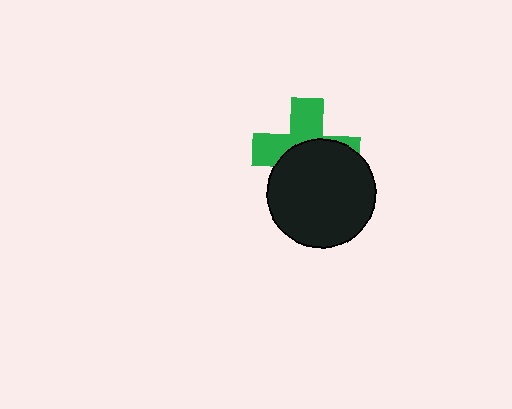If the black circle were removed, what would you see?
You would see the complete green cross.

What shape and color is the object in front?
The object in front is a black circle.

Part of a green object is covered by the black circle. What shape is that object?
It is a cross.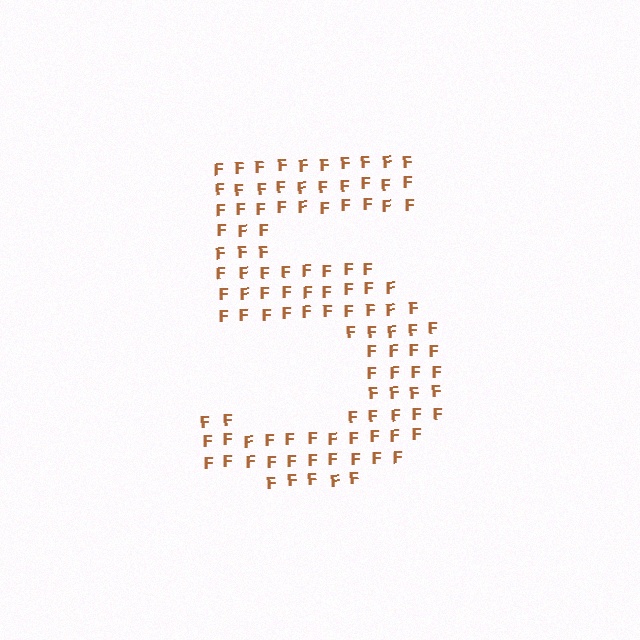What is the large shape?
The large shape is the digit 5.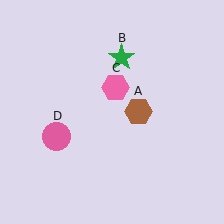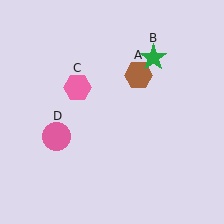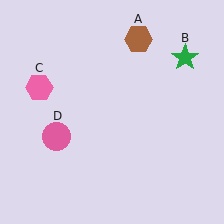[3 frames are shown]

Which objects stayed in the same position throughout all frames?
Pink circle (object D) remained stationary.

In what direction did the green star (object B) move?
The green star (object B) moved right.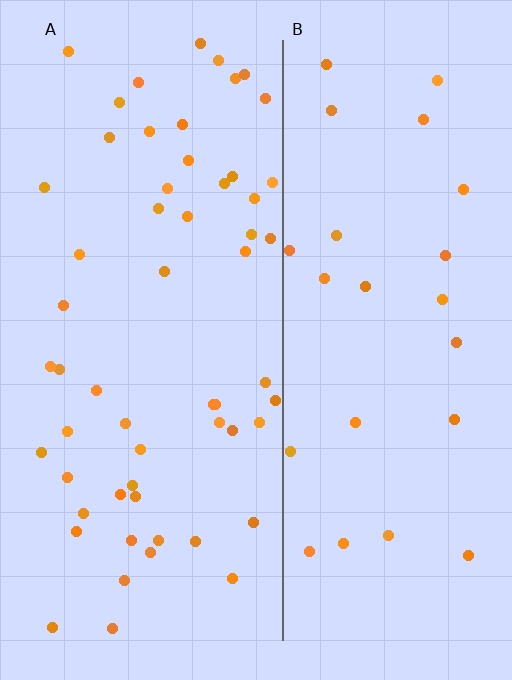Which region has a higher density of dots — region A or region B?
A (the left).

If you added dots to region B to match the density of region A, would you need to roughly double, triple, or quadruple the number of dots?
Approximately double.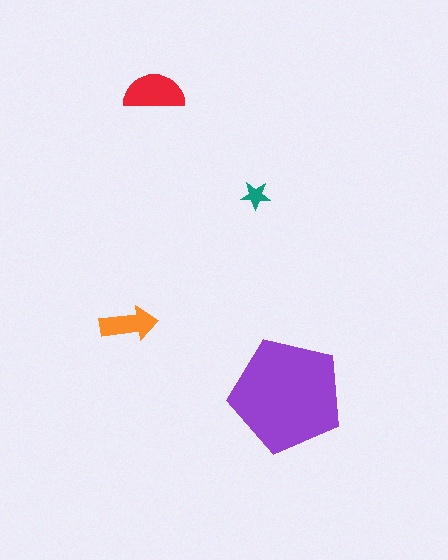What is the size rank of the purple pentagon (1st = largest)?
1st.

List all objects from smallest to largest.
The teal star, the orange arrow, the red semicircle, the purple pentagon.